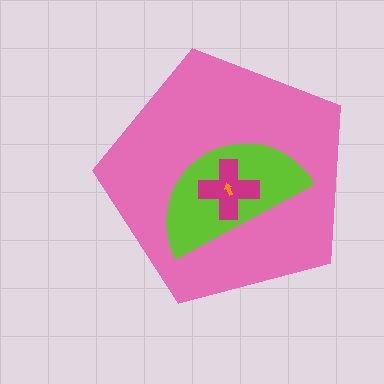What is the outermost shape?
The pink pentagon.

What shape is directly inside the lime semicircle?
The magenta cross.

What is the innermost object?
The orange arrow.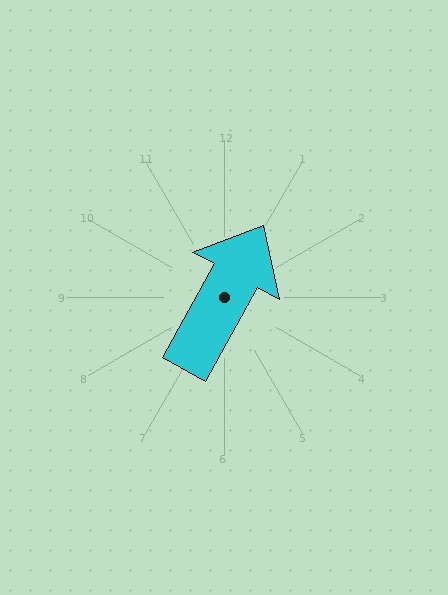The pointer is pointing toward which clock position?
Roughly 1 o'clock.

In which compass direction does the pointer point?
Northeast.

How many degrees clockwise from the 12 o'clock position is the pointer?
Approximately 29 degrees.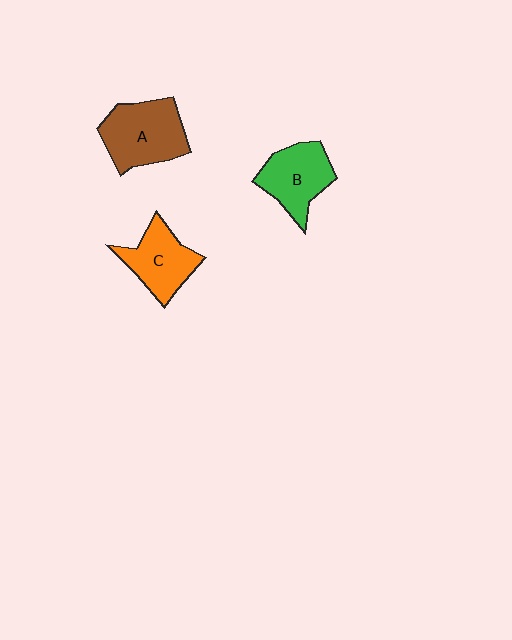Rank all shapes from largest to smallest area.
From largest to smallest: A (brown), B (green), C (orange).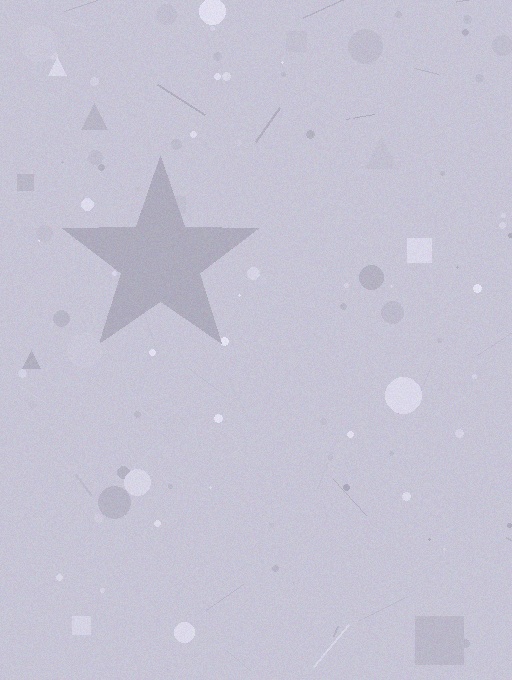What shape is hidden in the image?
A star is hidden in the image.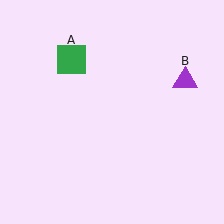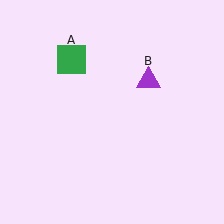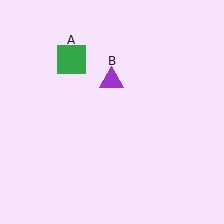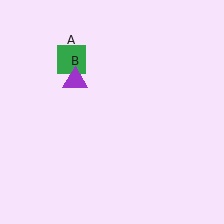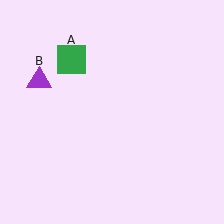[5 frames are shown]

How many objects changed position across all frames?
1 object changed position: purple triangle (object B).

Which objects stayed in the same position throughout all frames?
Green square (object A) remained stationary.